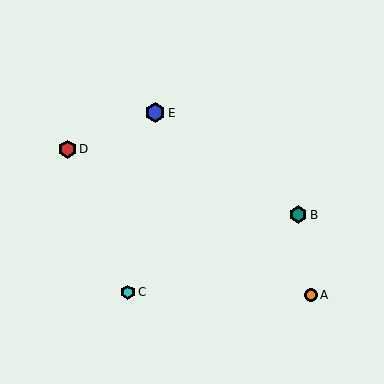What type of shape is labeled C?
Shape C is a cyan hexagon.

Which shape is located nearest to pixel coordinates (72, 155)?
The red hexagon (labeled D) at (67, 149) is nearest to that location.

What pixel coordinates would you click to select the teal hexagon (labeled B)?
Click at (298, 215) to select the teal hexagon B.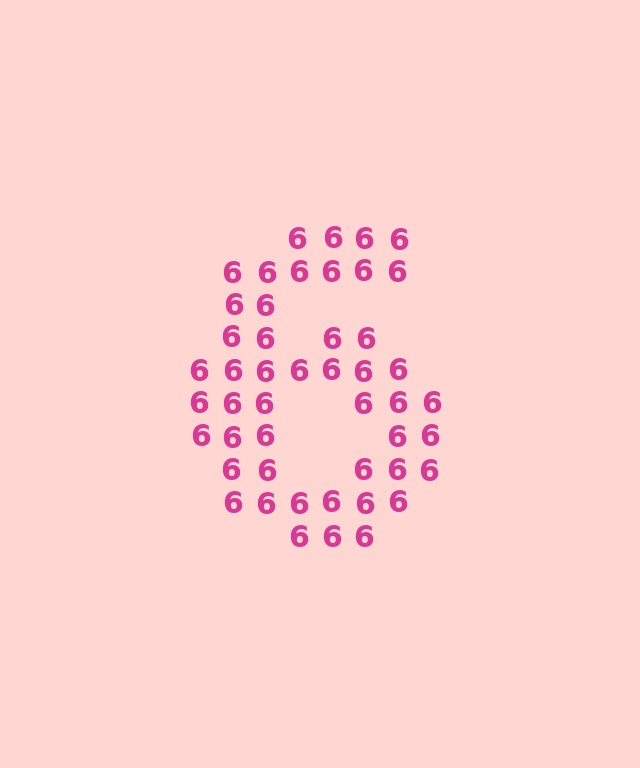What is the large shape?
The large shape is the digit 6.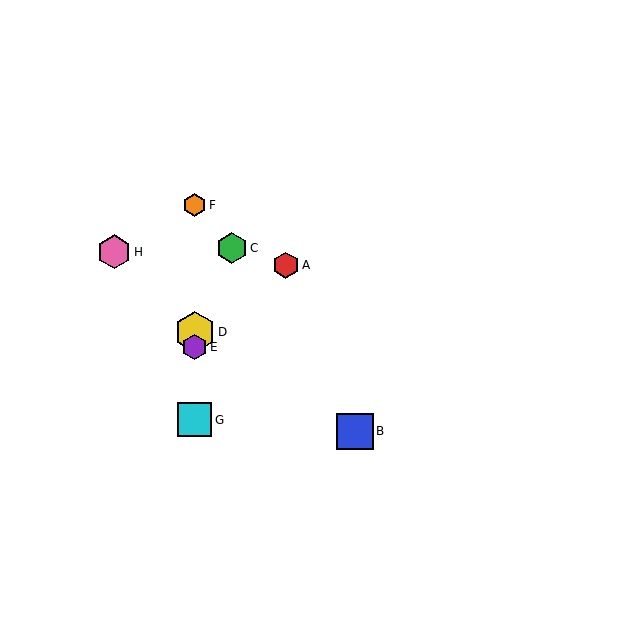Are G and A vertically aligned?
No, G is at x≈195 and A is at x≈286.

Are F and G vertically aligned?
Yes, both are at x≈195.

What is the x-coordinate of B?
Object B is at x≈355.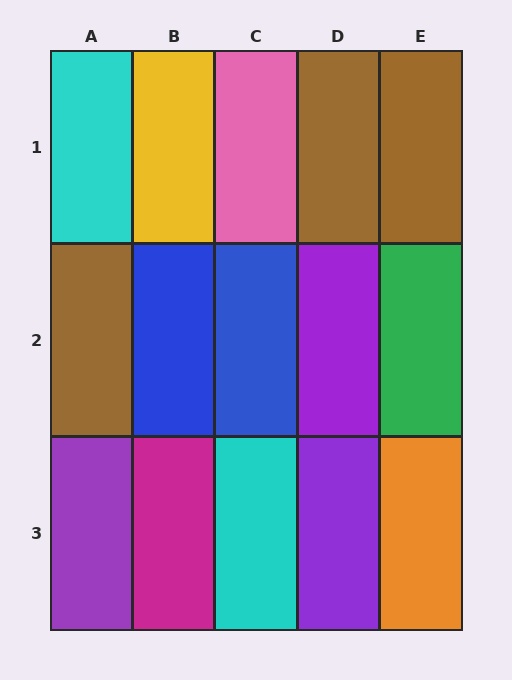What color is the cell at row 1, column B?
Yellow.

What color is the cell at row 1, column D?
Brown.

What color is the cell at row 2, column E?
Green.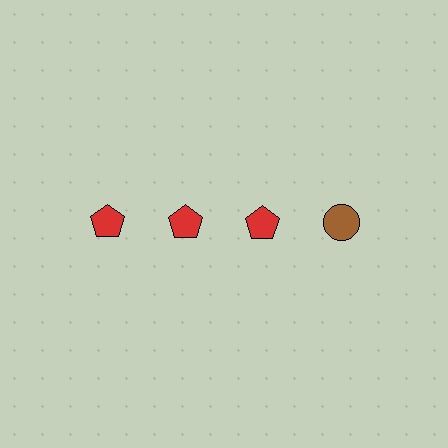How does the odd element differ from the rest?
It differs in both color (brown instead of red) and shape (circle instead of pentagon).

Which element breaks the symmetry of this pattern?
The brown circle in the top row, second from right column breaks the symmetry. All other shapes are red pentagons.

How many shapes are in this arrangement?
There are 4 shapes arranged in a grid pattern.